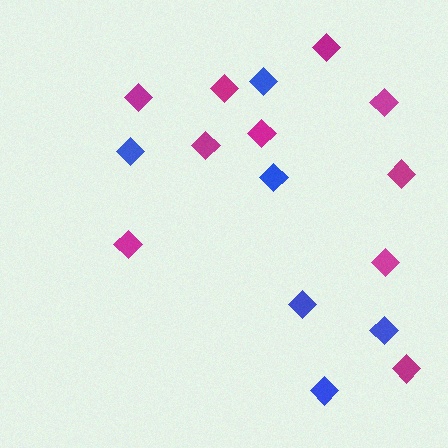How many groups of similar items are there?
There are 2 groups: one group of magenta diamonds (10) and one group of blue diamonds (6).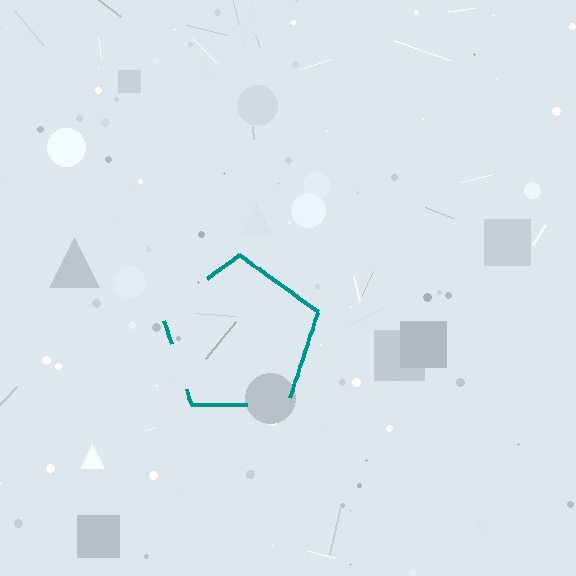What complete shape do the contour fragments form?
The contour fragments form a pentagon.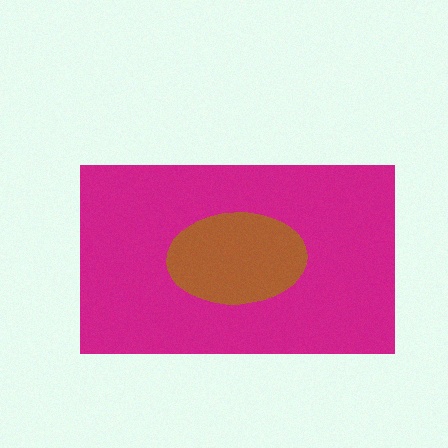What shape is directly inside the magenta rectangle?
The brown ellipse.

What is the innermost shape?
The brown ellipse.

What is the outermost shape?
The magenta rectangle.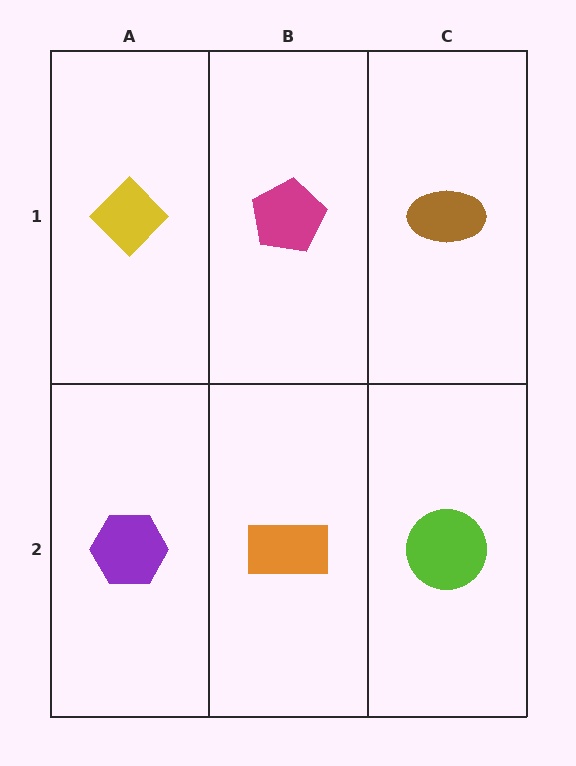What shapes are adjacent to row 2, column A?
A yellow diamond (row 1, column A), an orange rectangle (row 2, column B).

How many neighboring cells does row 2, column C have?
2.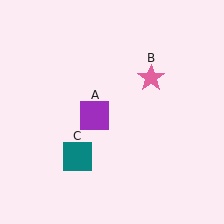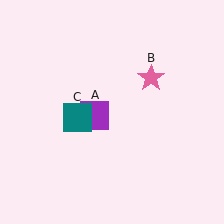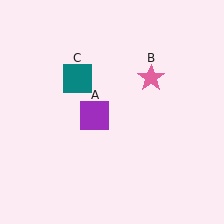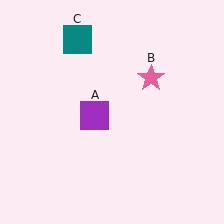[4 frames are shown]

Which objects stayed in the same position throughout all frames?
Purple square (object A) and pink star (object B) remained stationary.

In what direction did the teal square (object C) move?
The teal square (object C) moved up.